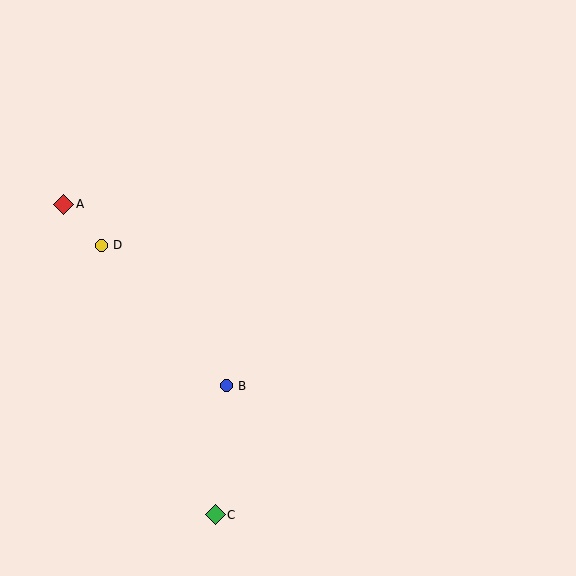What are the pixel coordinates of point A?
Point A is at (64, 204).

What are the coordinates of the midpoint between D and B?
The midpoint between D and B is at (164, 316).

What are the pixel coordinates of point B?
Point B is at (226, 386).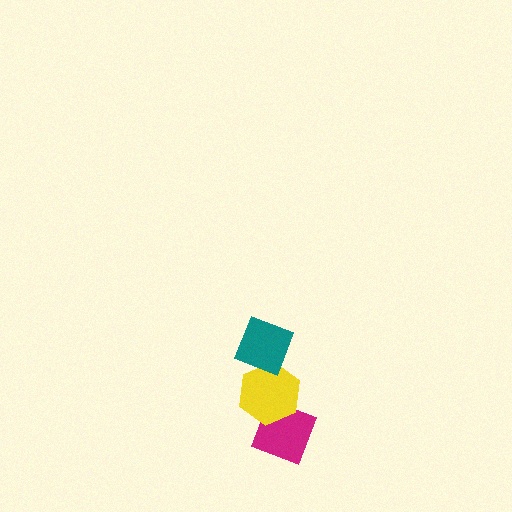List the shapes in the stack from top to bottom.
From top to bottom: the teal diamond, the yellow hexagon, the magenta diamond.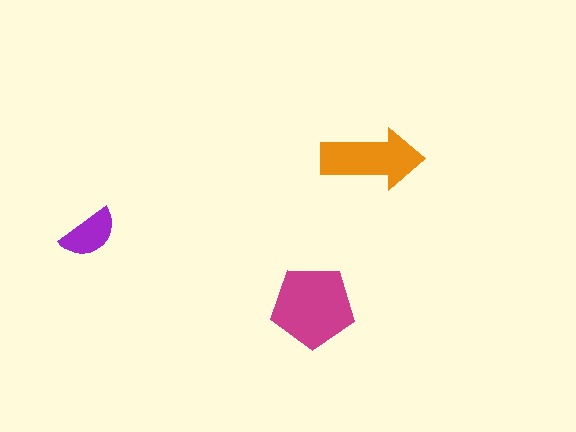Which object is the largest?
The magenta pentagon.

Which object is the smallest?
The purple semicircle.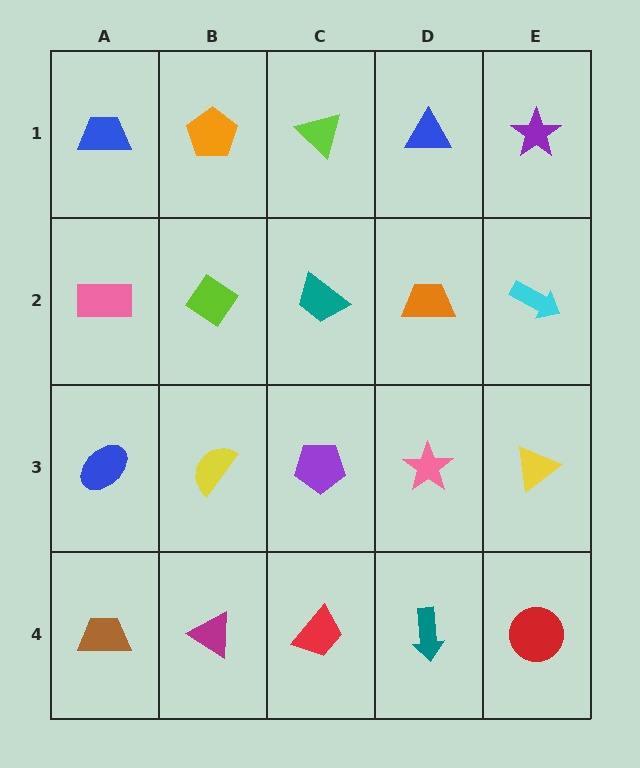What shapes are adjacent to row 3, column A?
A pink rectangle (row 2, column A), a brown trapezoid (row 4, column A), a yellow semicircle (row 3, column B).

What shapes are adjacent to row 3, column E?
A cyan arrow (row 2, column E), a red circle (row 4, column E), a pink star (row 3, column D).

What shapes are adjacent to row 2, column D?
A blue triangle (row 1, column D), a pink star (row 3, column D), a teal trapezoid (row 2, column C), a cyan arrow (row 2, column E).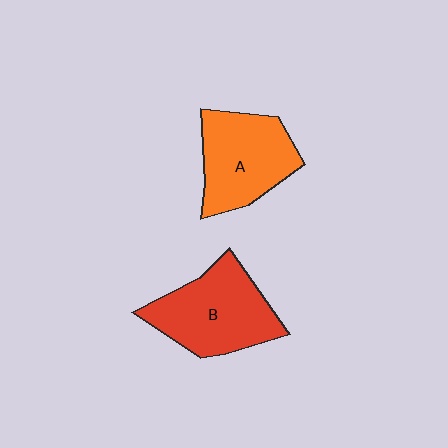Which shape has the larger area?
Shape B (red).